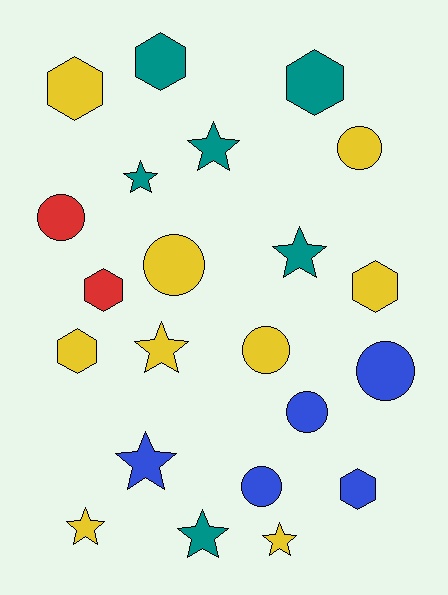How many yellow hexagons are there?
There are 3 yellow hexagons.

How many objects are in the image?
There are 22 objects.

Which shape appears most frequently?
Star, with 8 objects.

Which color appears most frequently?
Yellow, with 9 objects.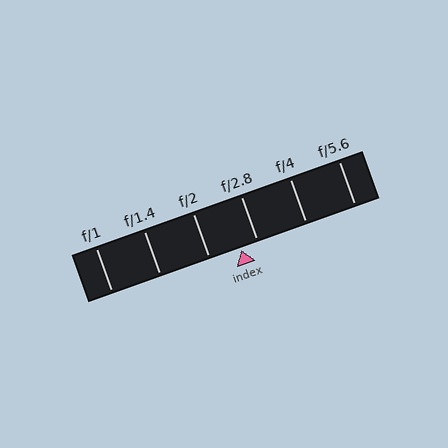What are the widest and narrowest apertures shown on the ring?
The widest aperture shown is f/1 and the narrowest is f/5.6.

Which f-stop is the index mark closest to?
The index mark is closest to f/2.8.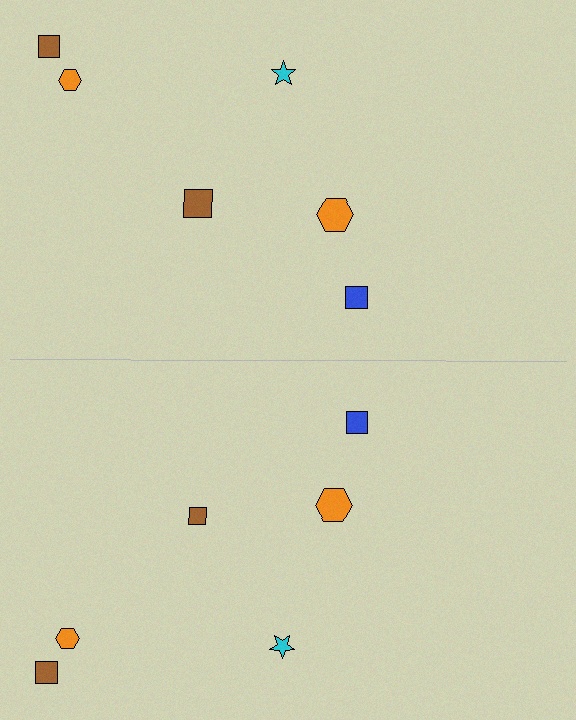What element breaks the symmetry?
The brown square on the bottom side has a different size than its mirror counterpart.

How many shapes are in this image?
There are 12 shapes in this image.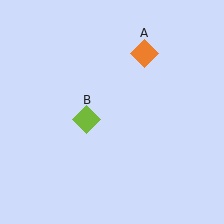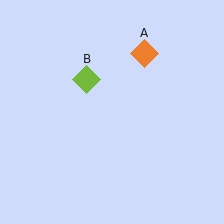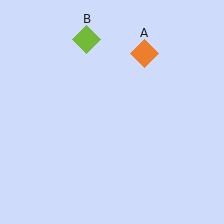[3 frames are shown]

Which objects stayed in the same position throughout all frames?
Orange diamond (object A) remained stationary.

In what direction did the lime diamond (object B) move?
The lime diamond (object B) moved up.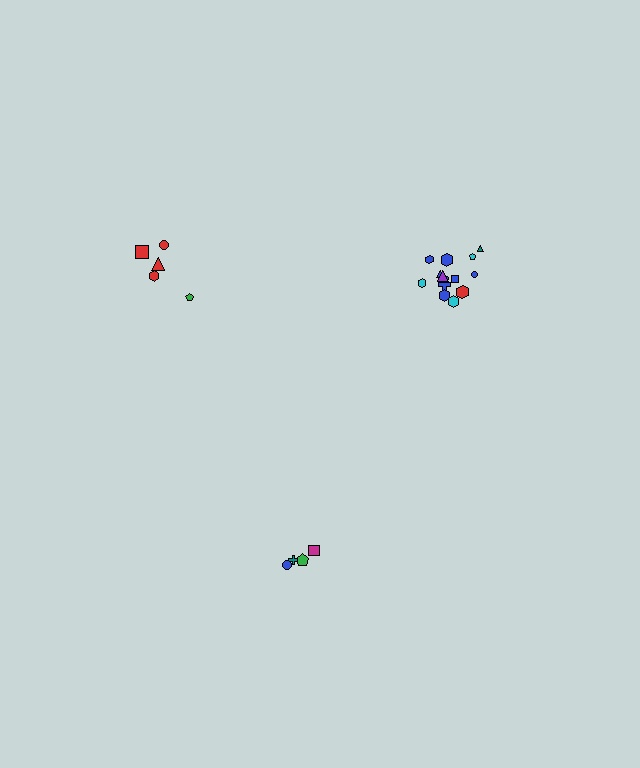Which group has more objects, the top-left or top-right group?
The top-right group.